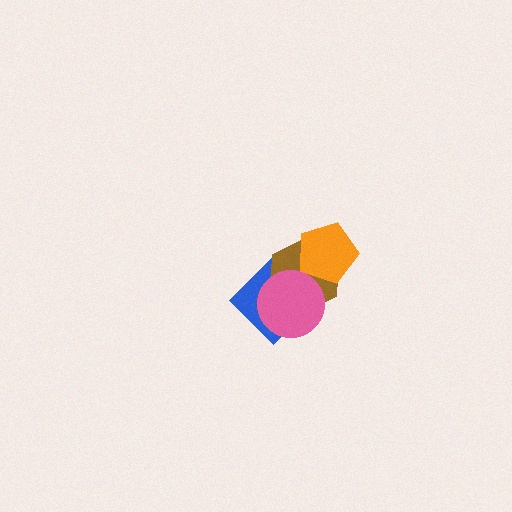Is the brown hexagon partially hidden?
Yes, it is partially covered by another shape.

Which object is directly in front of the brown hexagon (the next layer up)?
The pink circle is directly in front of the brown hexagon.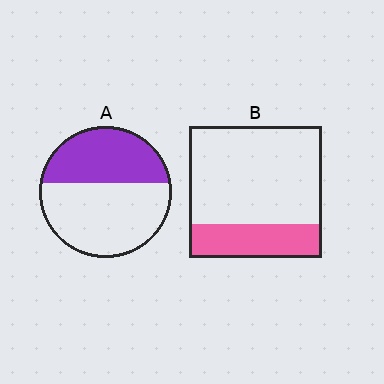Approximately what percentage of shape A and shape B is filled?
A is approximately 40% and B is approximately 25%.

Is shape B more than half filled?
No.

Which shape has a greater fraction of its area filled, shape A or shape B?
Shape A.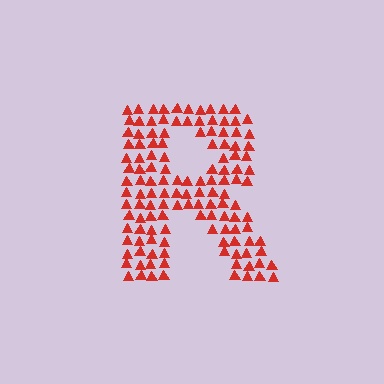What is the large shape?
The large shape is the letter R.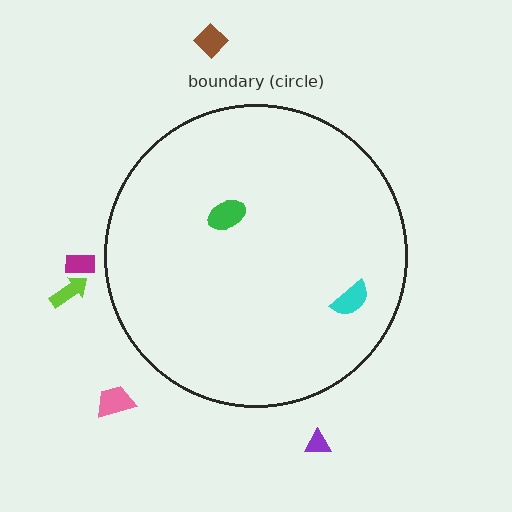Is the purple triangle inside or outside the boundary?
Outside.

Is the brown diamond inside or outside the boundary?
Outside.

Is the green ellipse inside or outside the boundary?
Inside.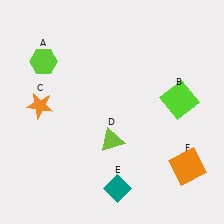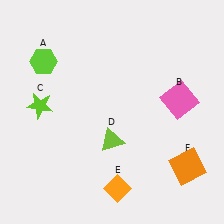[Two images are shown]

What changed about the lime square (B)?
In Image 1, B is lime. In Image 2, it changed to pink.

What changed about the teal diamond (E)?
In Image 1, E is teal. In Image 2, it changed to orange.